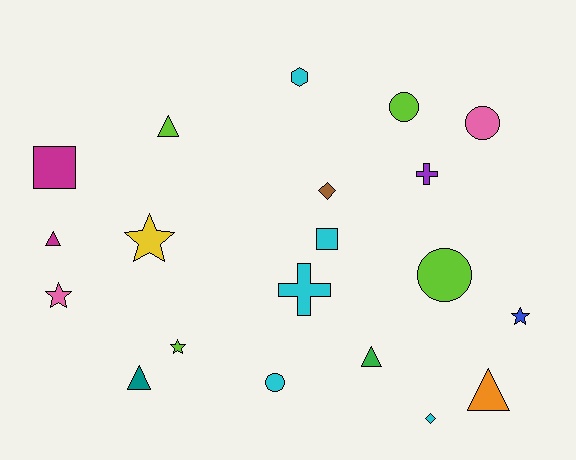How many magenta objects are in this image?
There are 2 magenta objects.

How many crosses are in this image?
There are 2 crosses.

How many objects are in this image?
There are 20 objects.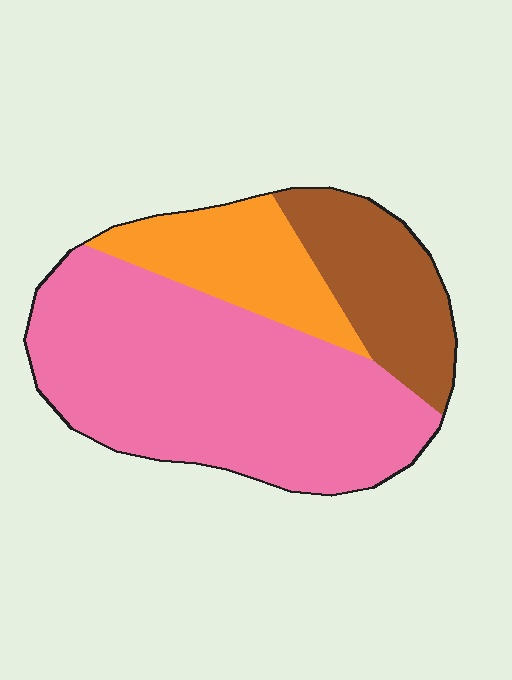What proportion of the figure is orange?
Orange takes up about one fifth (1/5) of the figure.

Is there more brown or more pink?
Pink.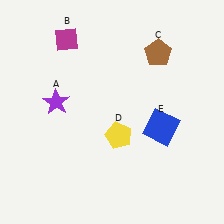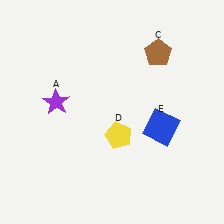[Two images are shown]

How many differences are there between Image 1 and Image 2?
There is 1 difference between the two images.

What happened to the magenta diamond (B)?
The magenta diamond (B) was removed in Image 2. It was in the top-left area of Image 1.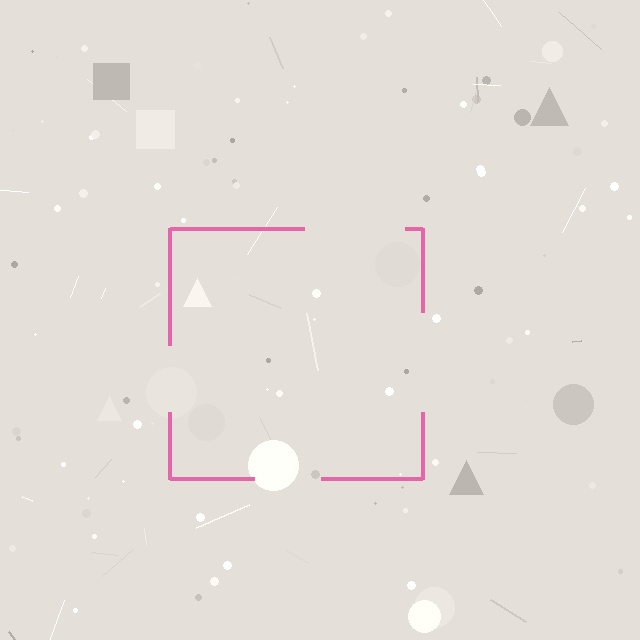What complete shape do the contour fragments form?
The contour fragments form a square.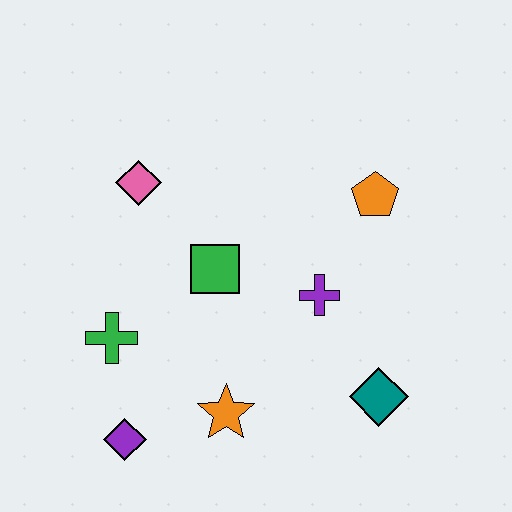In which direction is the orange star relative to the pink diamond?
The orange star is below the pink diamond.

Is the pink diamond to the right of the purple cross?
No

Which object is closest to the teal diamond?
The purple cross is closest to the teal diamond.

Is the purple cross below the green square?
Yes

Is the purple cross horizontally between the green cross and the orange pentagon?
Yes